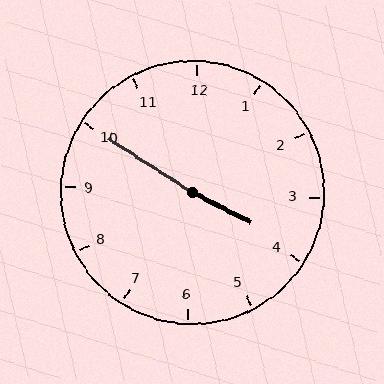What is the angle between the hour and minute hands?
Approximately 175 degrees.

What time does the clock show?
3:50.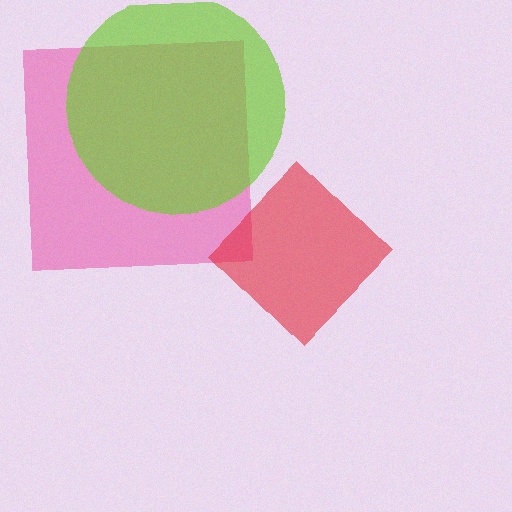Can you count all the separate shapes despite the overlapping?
Yes, there are 3 separate shapes.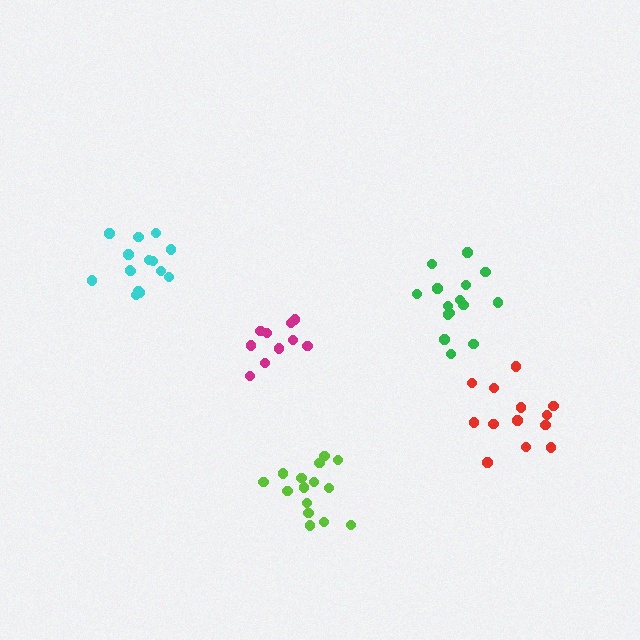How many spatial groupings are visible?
There are 5 spatial groupings.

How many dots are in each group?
Group 1: 10 dots, Group 2: 15 dots, Group 3: 13 dots, Group 4: 15 dots, Group 5: 15 dots (68 total).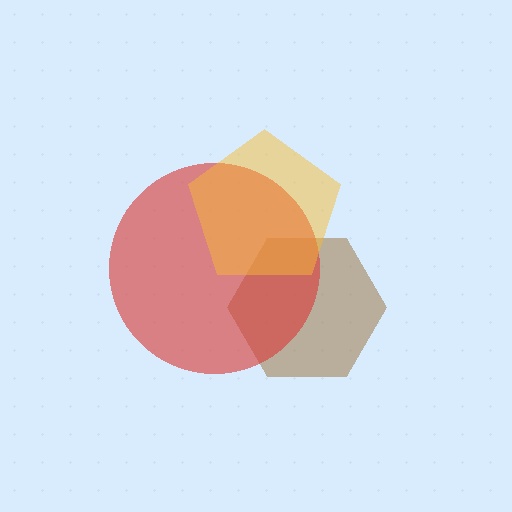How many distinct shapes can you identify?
There are 3 distinct shapes: a brown hexagon, a red circle, a yellow pentagon.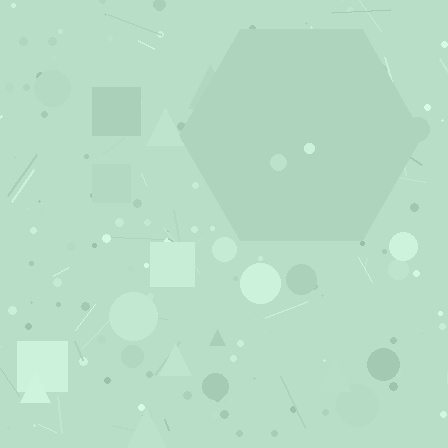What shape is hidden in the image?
A hexagon is hidden in the image.